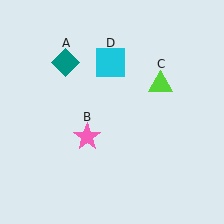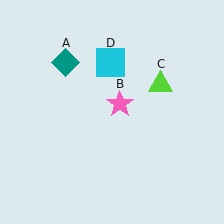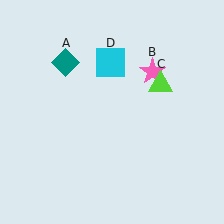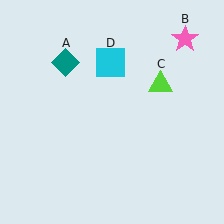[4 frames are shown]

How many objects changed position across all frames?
1 object changed position: pink star (object B).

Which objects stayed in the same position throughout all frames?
Teal diamond (object A) and lime triangle (object C) and cyan square (object D) remained stationary.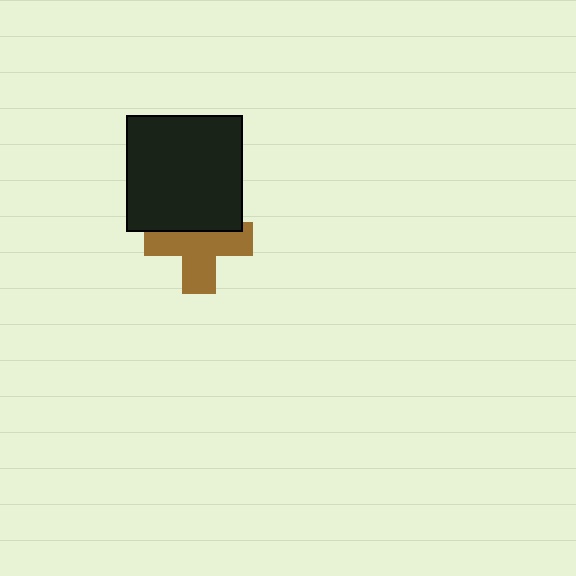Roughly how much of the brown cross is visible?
About half of it is visible (roughly 64%).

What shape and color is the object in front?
The object in front is a black square.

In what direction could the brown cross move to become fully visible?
The brown cross could move down. That would shift it out from behind the black square entirely.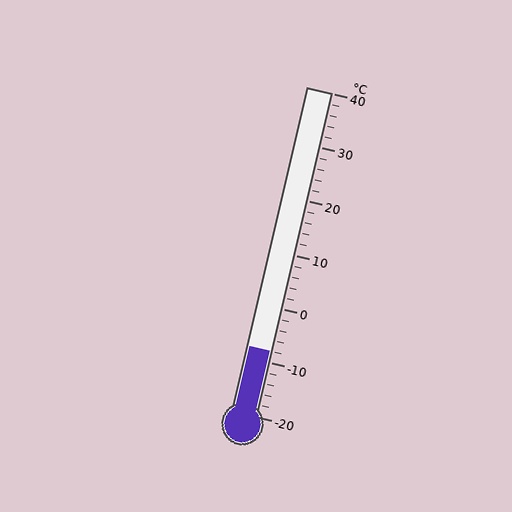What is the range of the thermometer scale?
The thermometer scale ranges from -20°C to 40°C.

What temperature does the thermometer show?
The thermometer shows approximately -8°C.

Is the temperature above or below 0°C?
The temperature is below 0°C.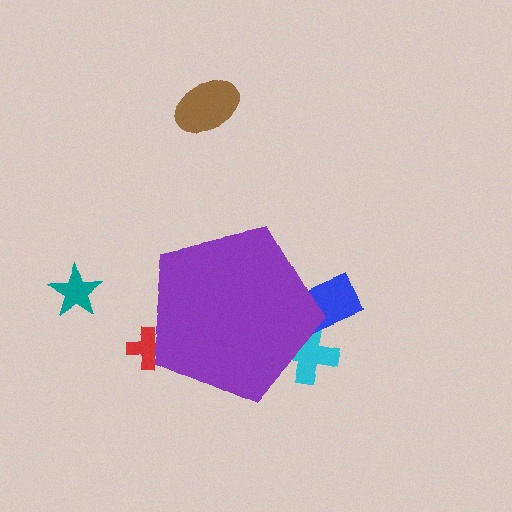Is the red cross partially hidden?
Yes, the red cross is partially hidden behind the purple pentagon.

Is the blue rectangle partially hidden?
Yes, the blue rectangle is partially hidden behind the purple pentagon.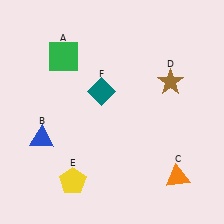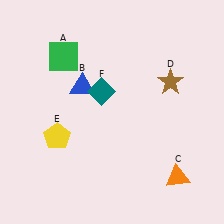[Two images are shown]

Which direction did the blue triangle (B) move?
The blue triangle (B) moved up.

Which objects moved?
The objects that moved are: the blue triangle (B), the yellow pentagon (E).